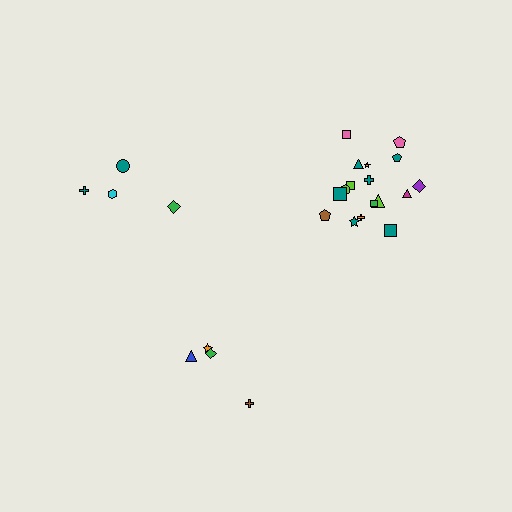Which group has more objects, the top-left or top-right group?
The top-right group.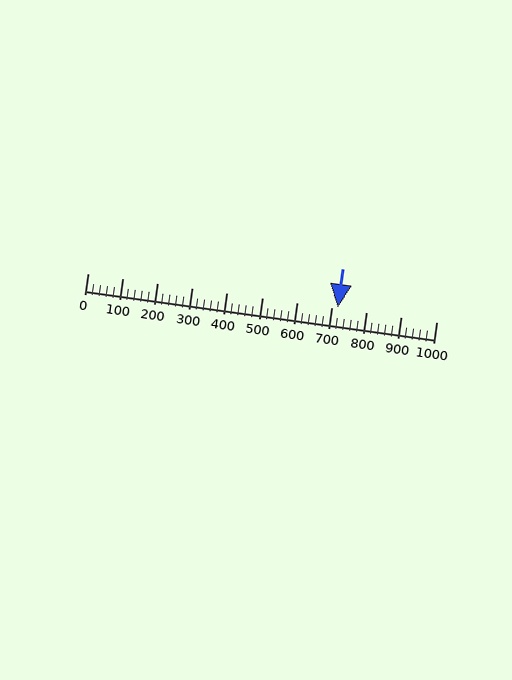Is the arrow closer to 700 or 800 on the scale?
The arrow is closer to 700.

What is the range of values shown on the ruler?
The ruler shows values from 0 to 1000.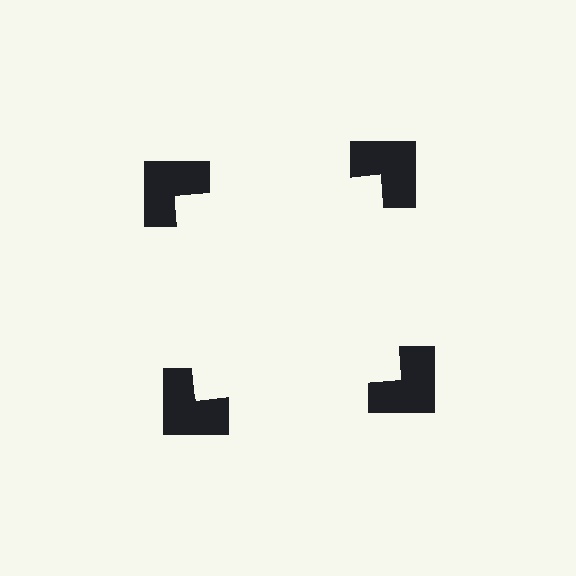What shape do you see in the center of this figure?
An illusory square — its edges are inferred from the aligned wedge cuts in the notched squares, not physically drawn.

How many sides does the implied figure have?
4 sides.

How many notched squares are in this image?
There are 4 — one at each vertex of the illusory square.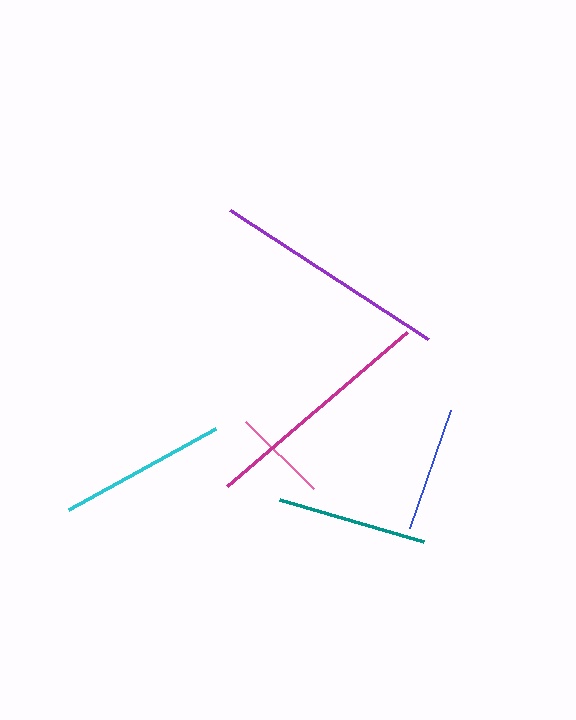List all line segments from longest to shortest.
From longest to shortest: magenta, purple, cyan, teal, blue, pink.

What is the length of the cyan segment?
The cyan segment is approximately 167 pixels long.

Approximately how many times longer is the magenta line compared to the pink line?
The magenta line is approximately 2.5 times the length of the pink line.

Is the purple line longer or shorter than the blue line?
The purple line is longer than the blue line.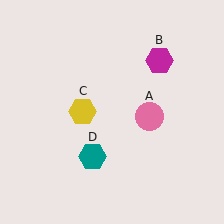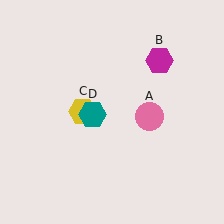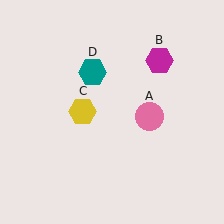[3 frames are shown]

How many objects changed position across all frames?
1 object changed position: teal hexagon (object D).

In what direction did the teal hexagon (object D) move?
The teal hexagon (object D) moved up.